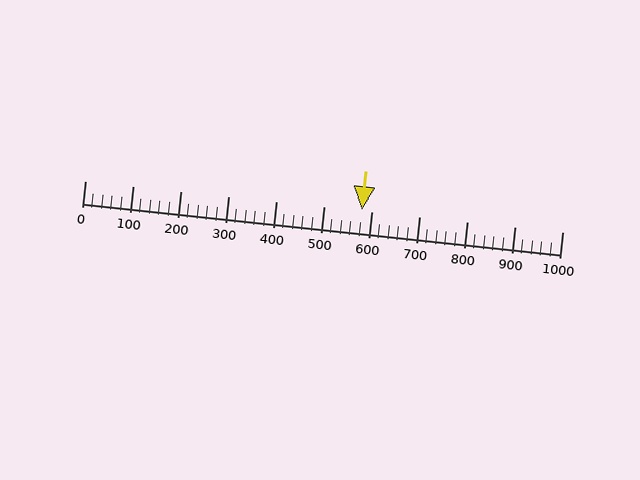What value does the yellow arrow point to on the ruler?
The yellow arrow points to approximately 580.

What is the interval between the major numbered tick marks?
The major tick marks are spaced 100 units apart.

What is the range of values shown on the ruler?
The ruler shows values from 0 to 1000.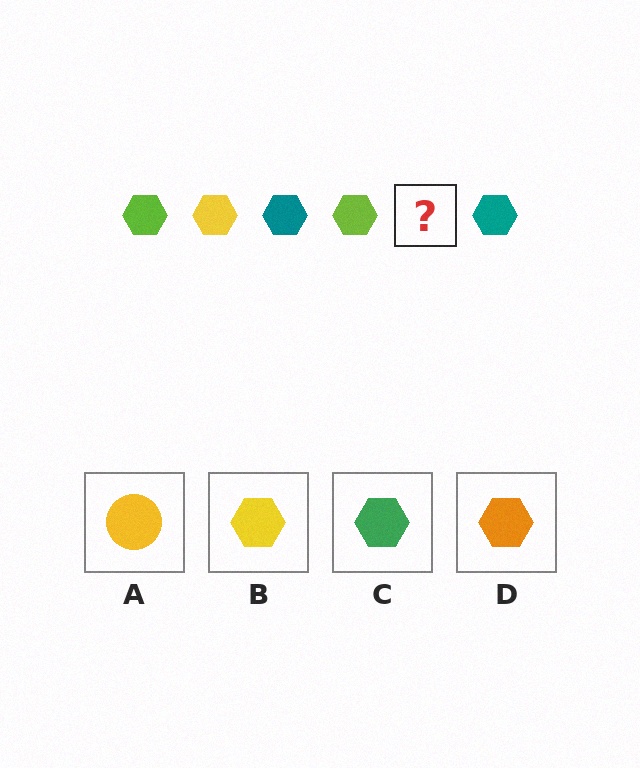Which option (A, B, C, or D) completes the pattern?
B.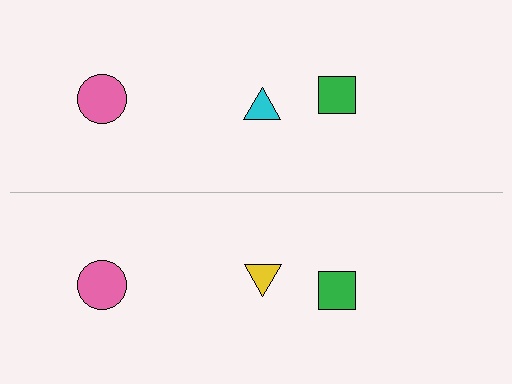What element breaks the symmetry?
The yellow triangle on the bottom side breaks the symmetry — its mirror counterpart is cyan.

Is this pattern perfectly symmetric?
No, the pattern is not perfectly symmetric. The yellow triangle on the bottom side breaks the symmetry — its mirror counterpart is cyan.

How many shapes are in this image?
There are 6 shapes in this image.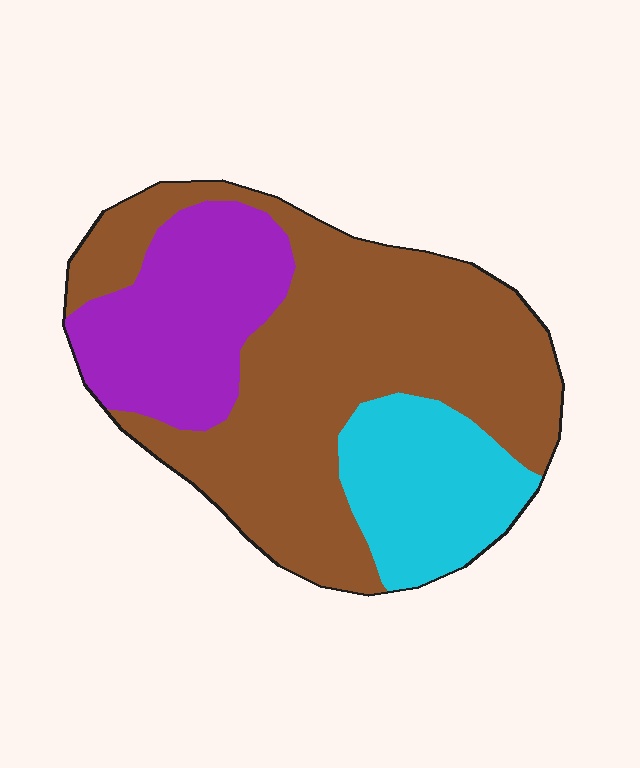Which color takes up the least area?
Cyan, at roughly 20%.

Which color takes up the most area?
Brown, at roughly 60%.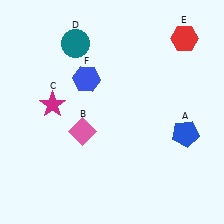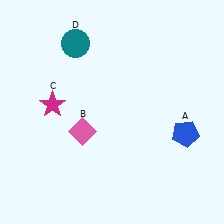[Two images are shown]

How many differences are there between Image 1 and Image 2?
There are 2 differences between the two images.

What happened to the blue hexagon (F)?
The blue hexagon (F) was removed in Image 2. It was in the top-left area of Image 1.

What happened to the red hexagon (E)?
The red hexagon (E) was removed in Image 2. It was in the top-right area of Image 1.